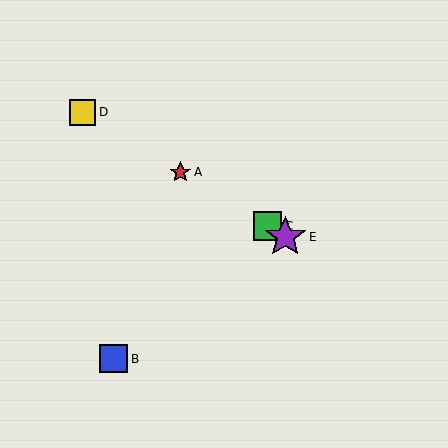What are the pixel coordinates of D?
Object D is at (82, 112).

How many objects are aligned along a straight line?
4 objects (A, C, D, E) are aligned along a straight line.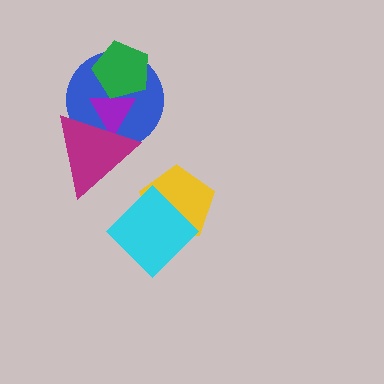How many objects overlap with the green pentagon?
2 objects overlap with the green pentagon.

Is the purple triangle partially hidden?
Yes, it is partially covered by another shape.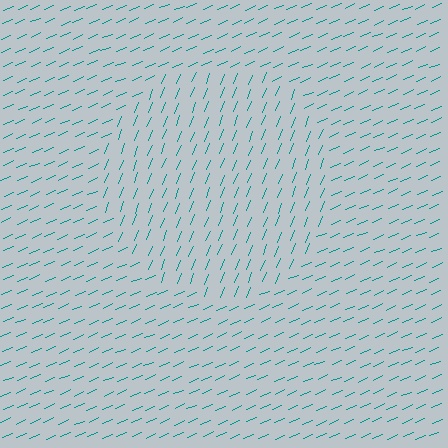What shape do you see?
I see a circle.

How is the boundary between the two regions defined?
The boundary is defined purely by a change in line orientation (approximately 45 degrees difference). All lines are the same color and thickness.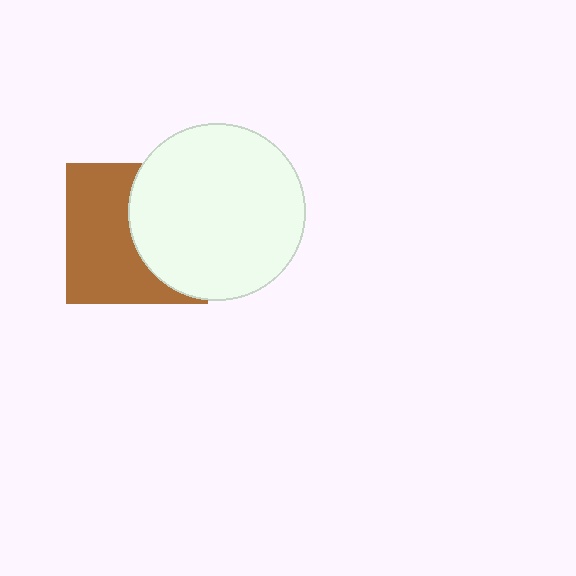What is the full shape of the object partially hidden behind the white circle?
The partially hidden object is a brown square.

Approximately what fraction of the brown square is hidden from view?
Roughly 45% of the brown square is hidden behind the white circle.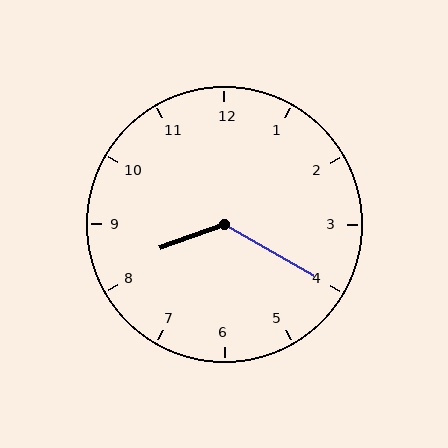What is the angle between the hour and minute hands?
Approximately 130 degrees.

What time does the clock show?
8:20.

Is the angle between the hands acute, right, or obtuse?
It is obtuse.